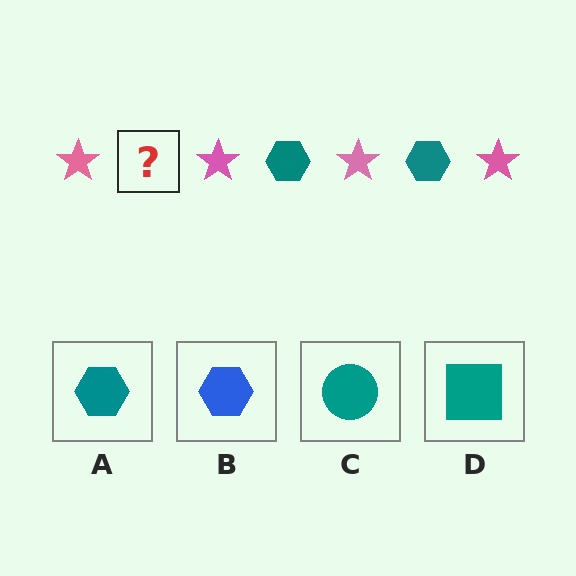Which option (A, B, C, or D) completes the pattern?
A.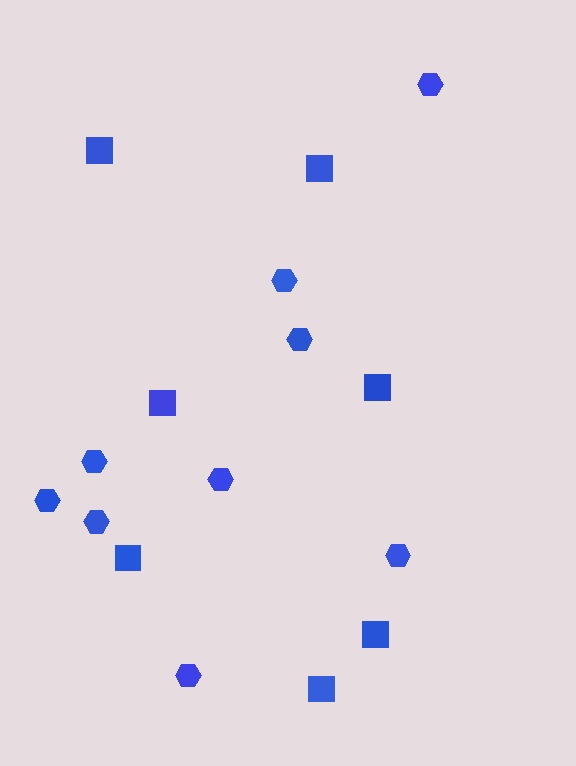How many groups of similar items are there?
There are 2 groups: one group of squares (7) and one group of hexagons (9).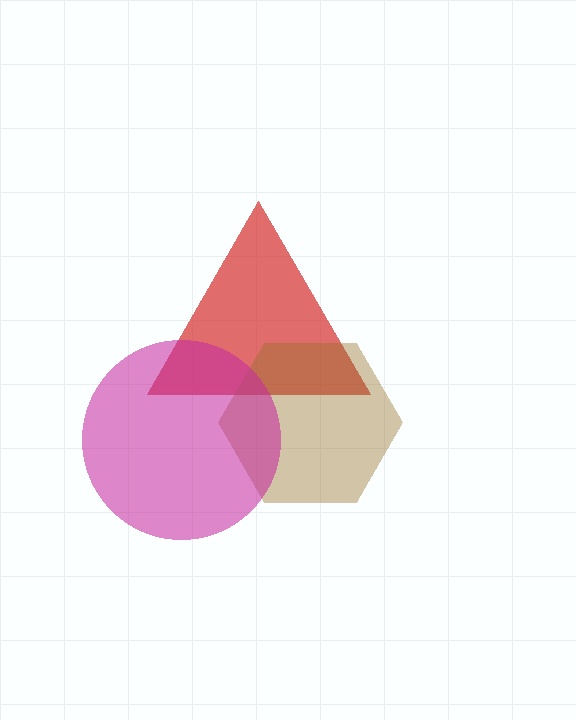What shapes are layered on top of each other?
The layered shapes are: a red triangle, a brown hexagon, a magenta circle.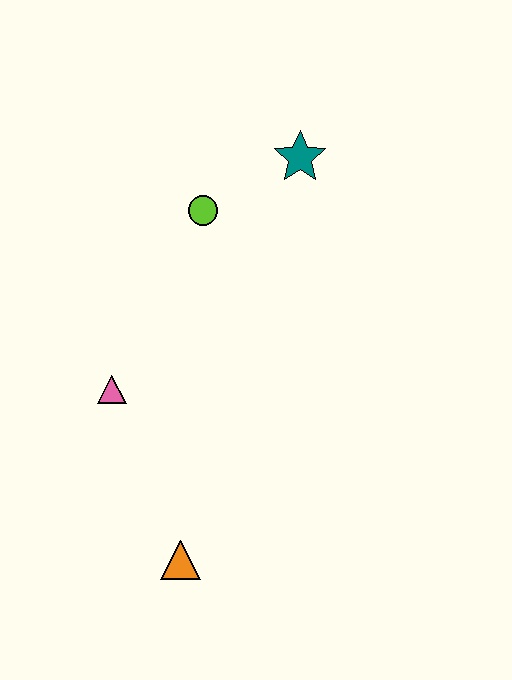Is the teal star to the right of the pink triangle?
Yes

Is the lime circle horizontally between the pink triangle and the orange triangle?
No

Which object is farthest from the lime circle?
The orange triangle is farthest from the lime circle.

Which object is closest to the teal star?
The lime circle is closest to the teal star.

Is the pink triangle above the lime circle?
No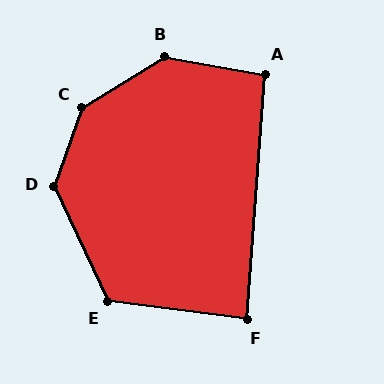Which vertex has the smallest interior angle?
F, at approximately 87 degrees.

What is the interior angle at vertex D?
Approximately 135 degrees (obtuse).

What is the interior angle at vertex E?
Approximately 122 degrees (obtuse).